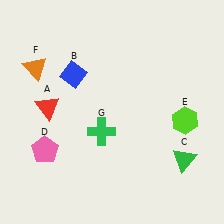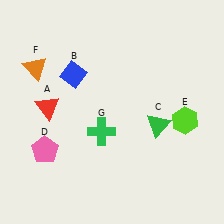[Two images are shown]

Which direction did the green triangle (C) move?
The green triangle (C) moved up.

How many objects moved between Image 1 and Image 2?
1 object moved between the two images.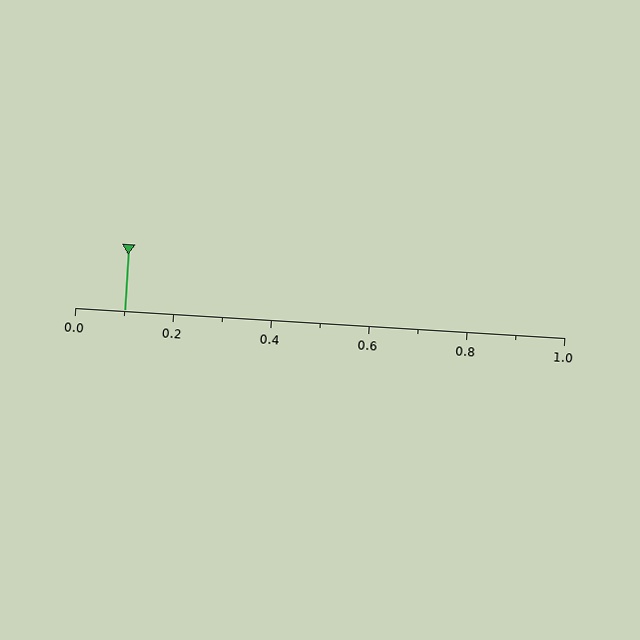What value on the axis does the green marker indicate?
The marker indicates approximately 0.1.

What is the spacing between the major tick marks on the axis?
The major ticks are spaced 0.2 apart.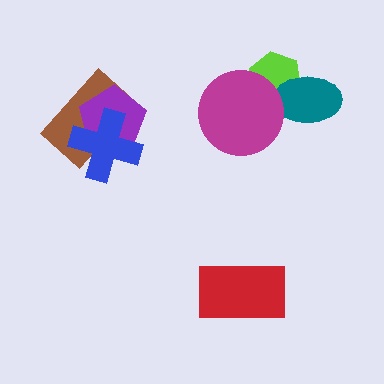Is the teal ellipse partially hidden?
Yes, it is partially covered by another shape.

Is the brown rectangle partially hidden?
Yes, it is partially covered by another shape.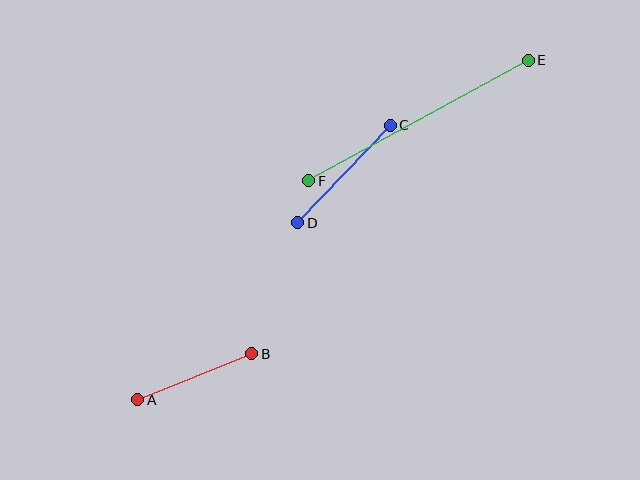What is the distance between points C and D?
The distance is approximately 134 pixels.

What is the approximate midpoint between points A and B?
The midpoint is at approximately (195, 377) pixels.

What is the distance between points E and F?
The distance is approximately 250 pixels.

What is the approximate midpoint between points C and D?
The midpoint is at approximately (344, 174) pixels.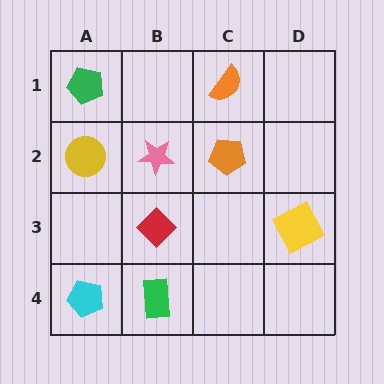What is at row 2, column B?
A pink star.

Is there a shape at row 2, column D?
No, that cell is empty.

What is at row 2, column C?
An orange pentagon.